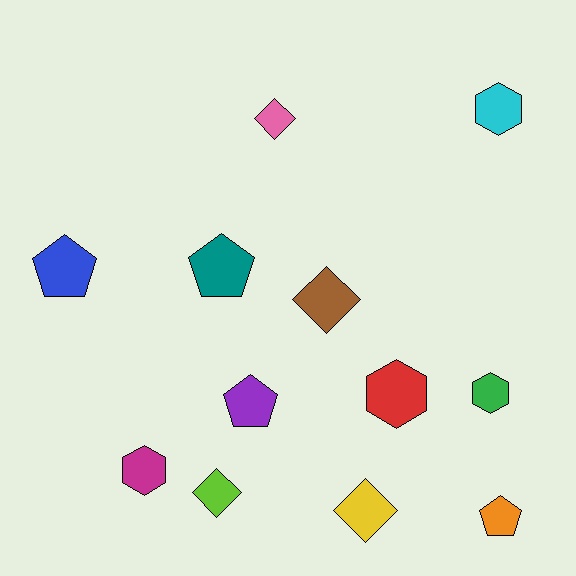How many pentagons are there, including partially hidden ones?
There are 4 pentagons.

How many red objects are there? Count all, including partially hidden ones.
There is 1 red object.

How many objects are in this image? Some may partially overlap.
There are 12 objects.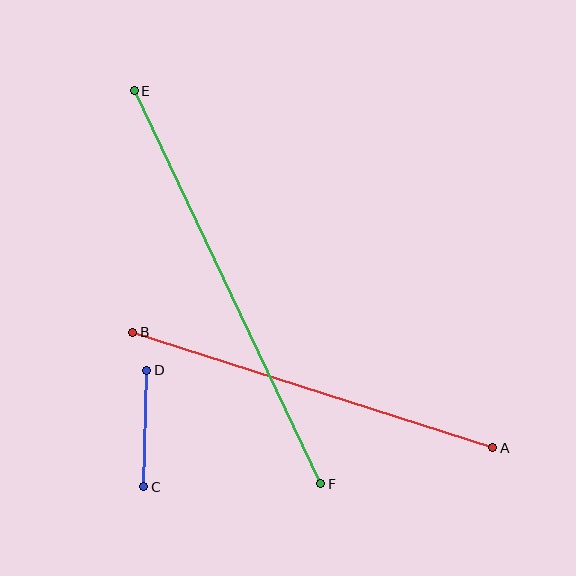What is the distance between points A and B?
The distance is approximately 378 pixels.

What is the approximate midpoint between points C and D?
The midpoint is at approximately (145, 428) pixels.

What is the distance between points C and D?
The distance is approximately 117 pixels.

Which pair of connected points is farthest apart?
Points E and F are farthest apart.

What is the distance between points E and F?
The distance is approximately 435 pixels.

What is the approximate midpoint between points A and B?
The midpoint is at approximately (313, 390) pixels.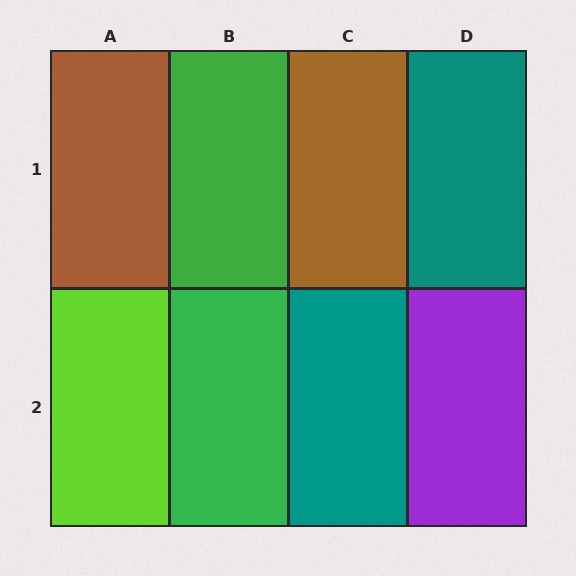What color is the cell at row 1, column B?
Green.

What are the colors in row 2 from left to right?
Lime, green, teal, purple.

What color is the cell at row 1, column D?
Teal.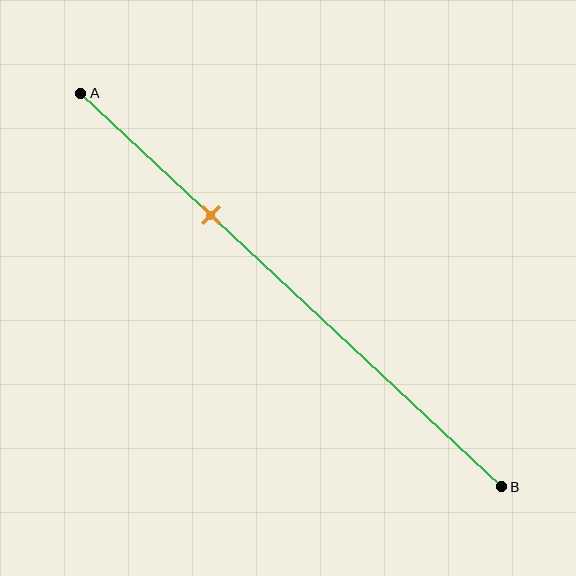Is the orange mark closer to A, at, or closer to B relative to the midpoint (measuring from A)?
The orange mark is closer to point A than the midpoint of segment AB.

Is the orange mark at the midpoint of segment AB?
No, the mark is at about 30% from A, not at the 50% midpoint.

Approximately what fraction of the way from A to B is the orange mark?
The orange mark is approximately 30% of the way from A to B.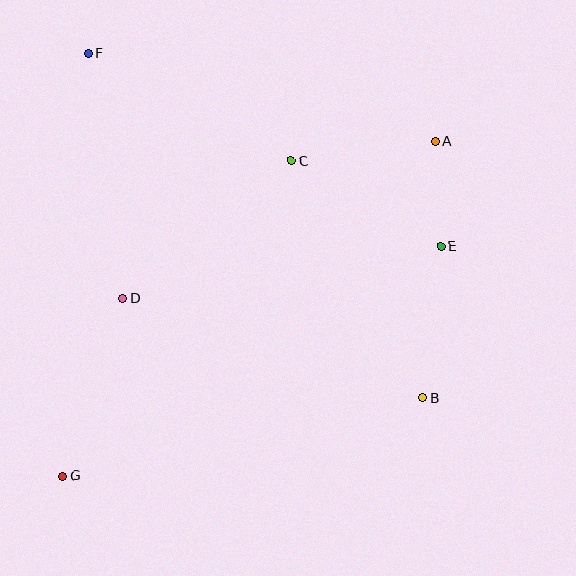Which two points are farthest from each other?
Points A and G are farthest from each other.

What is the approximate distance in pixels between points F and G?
The distance between F and G is approximately 423 pixels.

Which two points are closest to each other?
Points A and E are closest to each other.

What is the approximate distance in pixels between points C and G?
The distance between C and G is approximately 389 pixels.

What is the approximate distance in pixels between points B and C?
The distance between B and C is approximately 271 pixels.